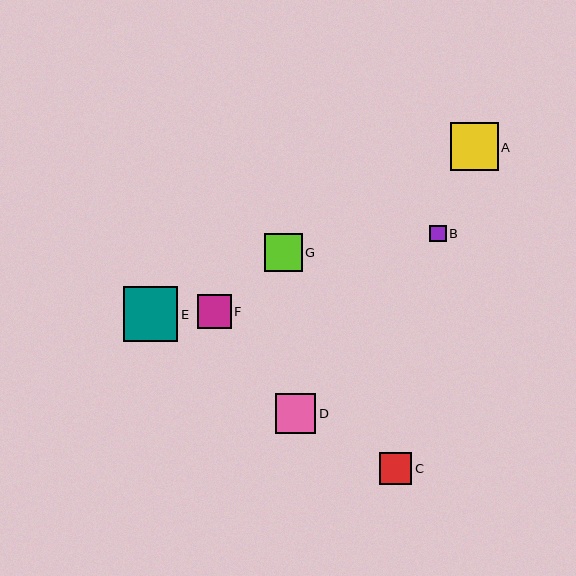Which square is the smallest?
Square B is the smallest with a size of approximately 17 pixels.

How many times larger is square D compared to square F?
Square D is approximately 1.2 times the size of square F.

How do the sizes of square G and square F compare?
Square G and square F are approximately the same size.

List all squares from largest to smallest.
From largest to smallest: E, A, D, G, F, C, B.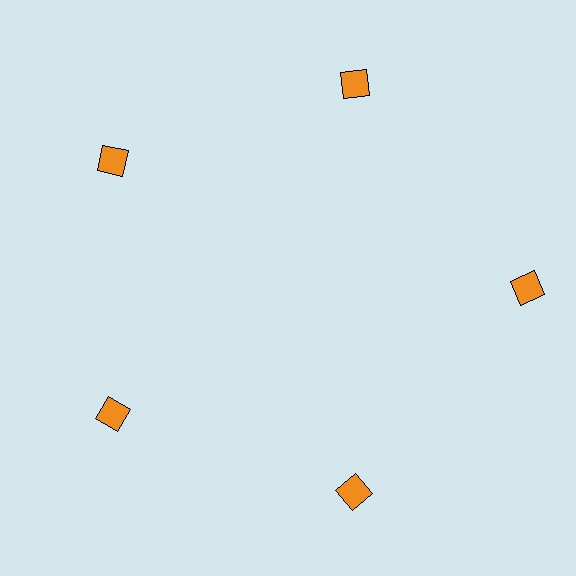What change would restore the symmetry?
The symmetry would be restored by moving it inward, back onto the ring so that all 5 diamonds sit at equal angles and equal distance from the center.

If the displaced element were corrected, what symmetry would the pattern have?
It would have 5-fold rotational symmetry — the pattern would map onto itself every 72 degrees.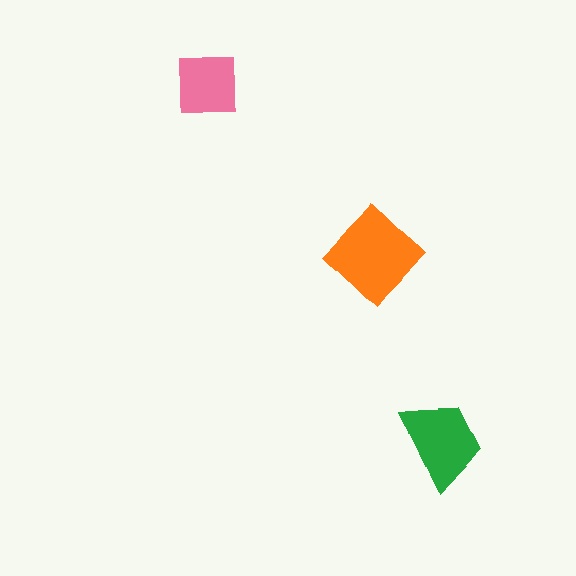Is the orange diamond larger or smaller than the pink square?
Larger.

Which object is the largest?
The orange diamond.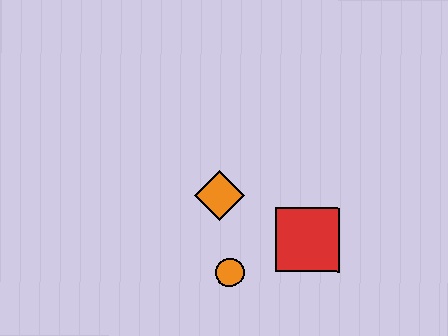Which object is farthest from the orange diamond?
The red square is farthest from the orange diamond.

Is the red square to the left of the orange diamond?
No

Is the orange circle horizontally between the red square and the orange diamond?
Yes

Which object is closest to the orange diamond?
The orange circle is closest to the orange diamond.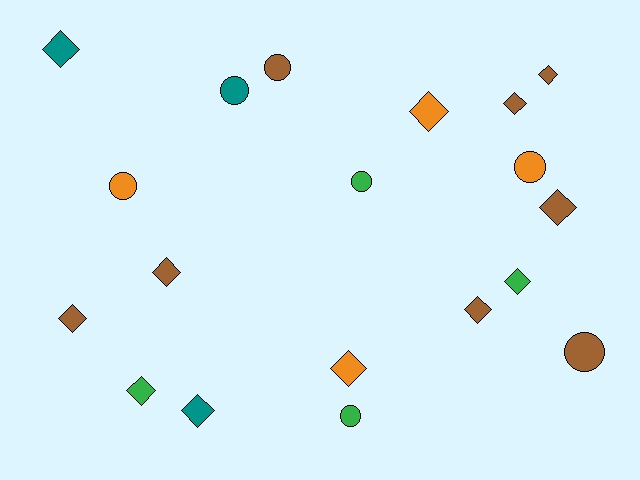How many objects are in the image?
There are 19 objects.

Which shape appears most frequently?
Diamond, with 12 objects.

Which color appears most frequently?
Brown, with 8 objects.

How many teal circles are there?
There is 1 teal circle.